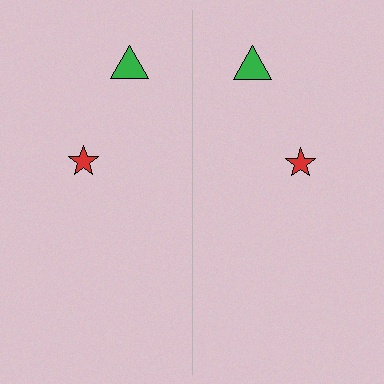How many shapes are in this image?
There are 4 shapes in this image.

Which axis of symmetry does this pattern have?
The pattern has a vertical axis of symmetry running through the center of the image.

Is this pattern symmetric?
Yes, this pattern has bilateral (reflection) symmetry.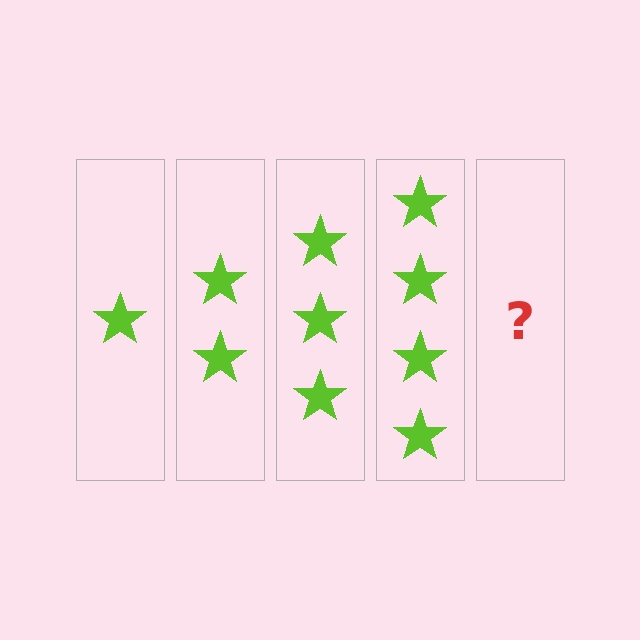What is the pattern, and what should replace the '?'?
The pattern is that each step adds one more star. The '?' should be 5 stars.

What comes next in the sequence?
The next element should be 5 stars.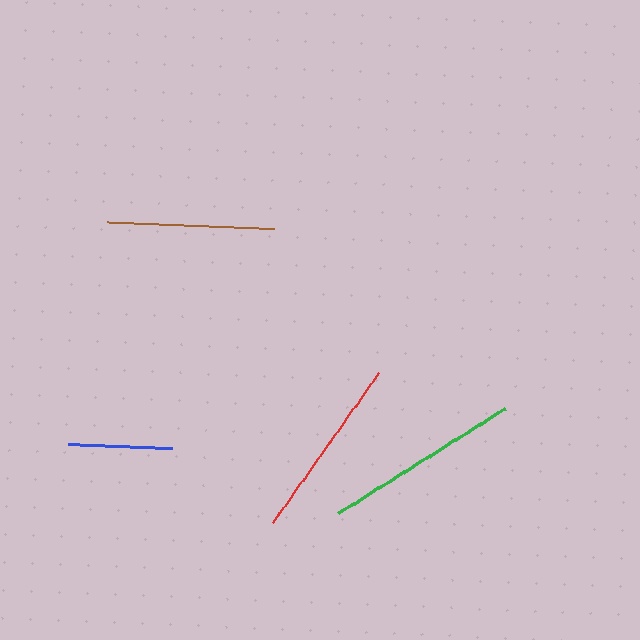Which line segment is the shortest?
The blue line is the shortest at approximately 104 pixels.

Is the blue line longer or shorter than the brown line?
The brown line is longer than the blue line.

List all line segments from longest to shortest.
From longest to shortest: green, red, brown, blue.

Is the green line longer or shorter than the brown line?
The green line is longer than the brown line.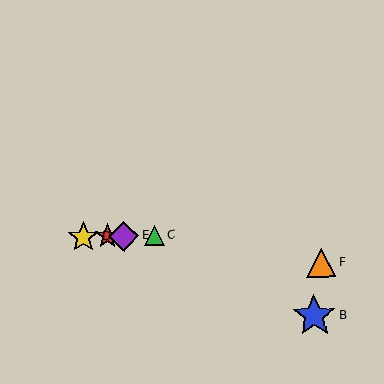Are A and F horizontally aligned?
No, A is at y≈236 and F is at y≈263.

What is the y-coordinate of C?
Object C is at y≈235.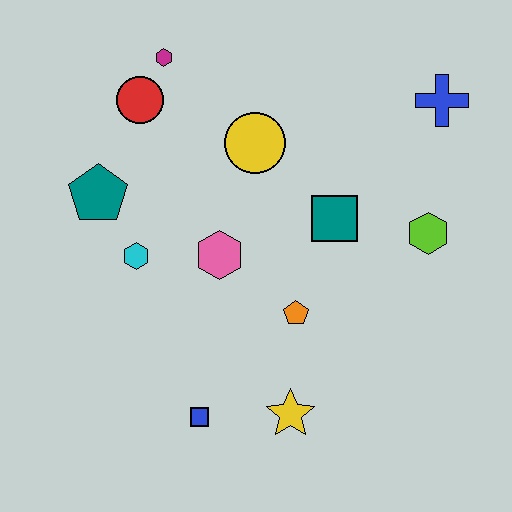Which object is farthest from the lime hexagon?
The teal pentagon is farthest from the lime hexagon.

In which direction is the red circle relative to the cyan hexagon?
The red circle is above the cyan hexagon.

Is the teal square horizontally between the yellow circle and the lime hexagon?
Yes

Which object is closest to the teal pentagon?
The cyan hexagon is closest to the teal pentagon.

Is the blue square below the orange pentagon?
Yes